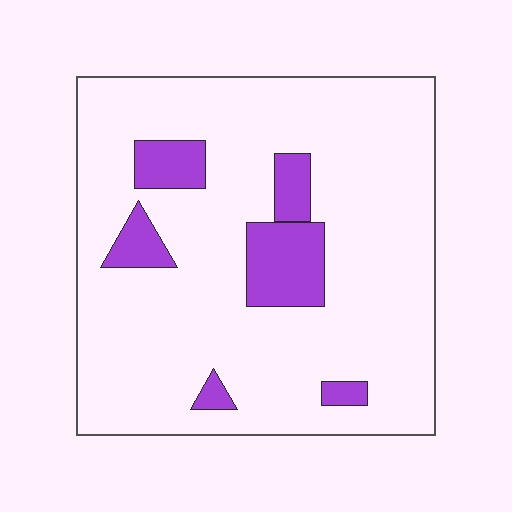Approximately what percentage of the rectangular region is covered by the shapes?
Approximately 15%.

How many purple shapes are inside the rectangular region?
6.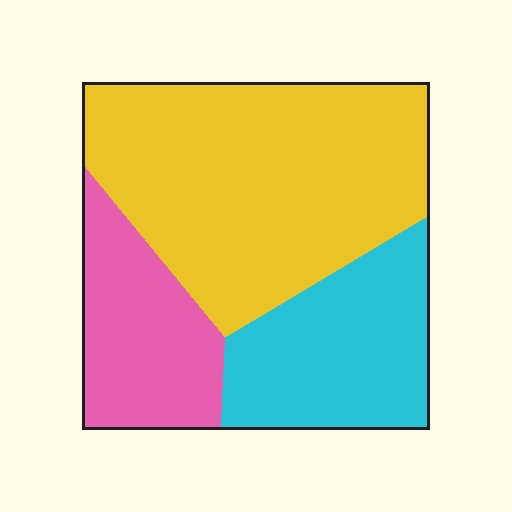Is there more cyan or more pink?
Cyan.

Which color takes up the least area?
Pink, at roughly 20%.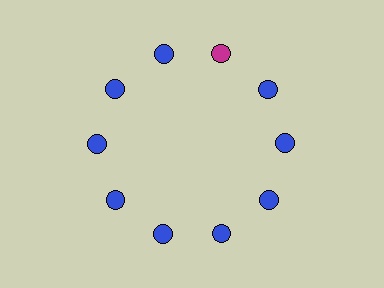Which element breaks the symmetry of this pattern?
The magenta circle at roughly the 1 o'clock position breaks the symmetry. All other shapes are blue circles.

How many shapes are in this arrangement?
There are 10 shapes arranged in a ring pattern.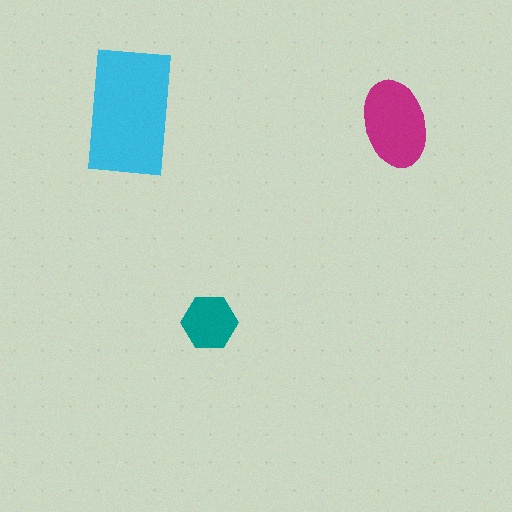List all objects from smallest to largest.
The teal hexagon, the magenta ellipse, the cyan rectangle.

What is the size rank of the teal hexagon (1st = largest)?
3rd.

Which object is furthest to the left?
The cyan rectangle is leftmost.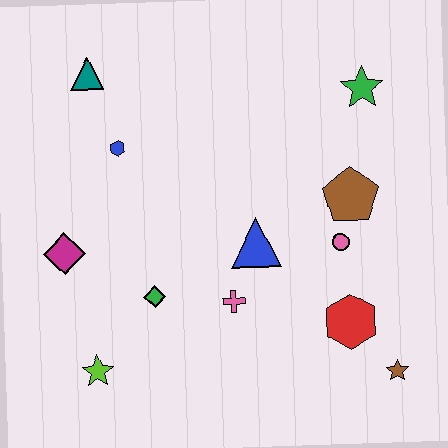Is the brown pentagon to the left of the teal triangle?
No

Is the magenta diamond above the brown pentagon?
No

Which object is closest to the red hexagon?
The brown star is closest to the red hexagon.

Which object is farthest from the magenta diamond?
The brown star is farthest from the magenta diamond.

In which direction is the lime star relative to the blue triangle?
The lime star is to the left of the blue triangle.